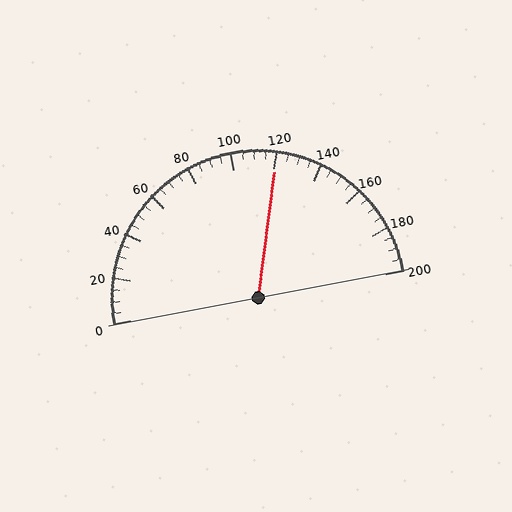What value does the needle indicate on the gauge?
The needle indicates approximately 120.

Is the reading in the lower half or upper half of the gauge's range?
The reading is in the upper half of the range (0 to 200).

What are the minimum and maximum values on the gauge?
The gauge ranges from 0 to 200.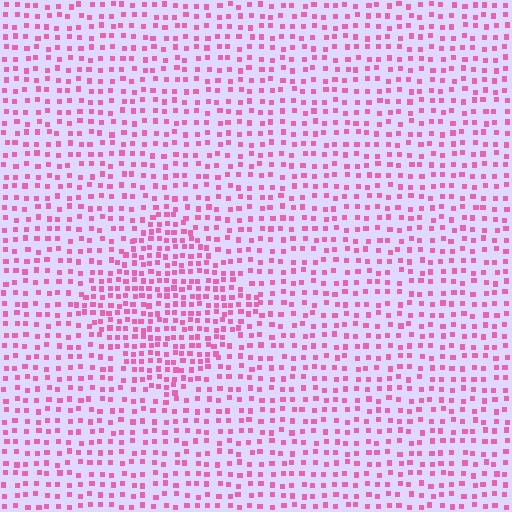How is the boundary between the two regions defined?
The boundary is defined by a change in element density (approximately 1.7x ratio). All elements are the same color, size, and shape.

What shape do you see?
I see a diamond.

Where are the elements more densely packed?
The elements are more densely packed inside the diamond boundary.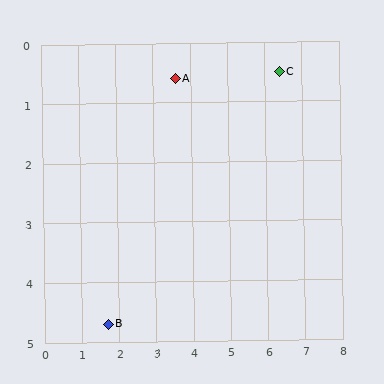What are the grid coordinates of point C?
Point C is at approximately (6.4, 0.5).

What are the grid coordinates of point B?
Point B is at approximately (1.7, 4.7).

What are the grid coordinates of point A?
Point A is at approximately (3.6, 0.6).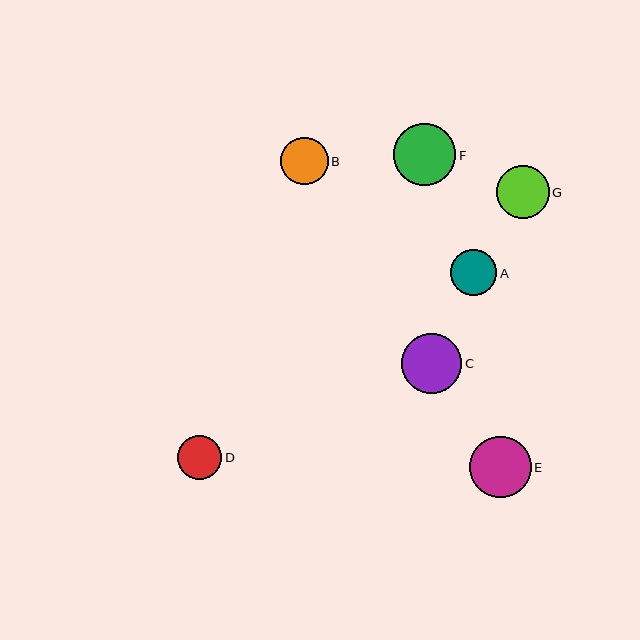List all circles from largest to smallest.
From largest to smallest: F, E, C, G, B, A, D.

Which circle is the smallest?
Circle D is the smallest with a size of approximately 44 pixels.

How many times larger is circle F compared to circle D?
Circle F is approximately 1.4 times the size of circle D.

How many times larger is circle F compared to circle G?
Circle F is approximately 1.2 times the size of circle G.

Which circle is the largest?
Circle F is the largest with a size of approximately 62 pixels.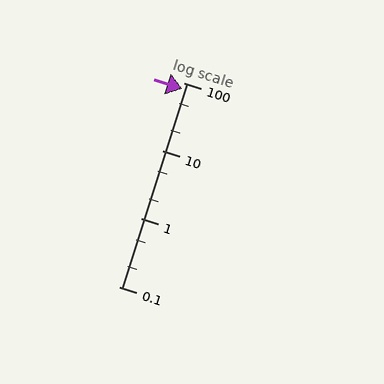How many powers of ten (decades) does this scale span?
The scale spans 3 decades, from 0.1 to 100.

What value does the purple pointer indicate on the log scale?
The pointer indicates approximately 82.